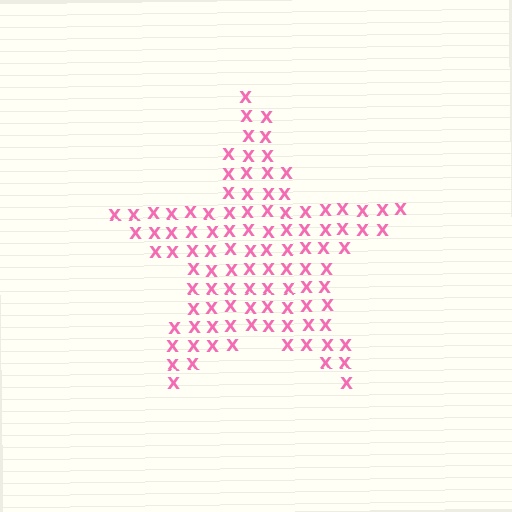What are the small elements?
The small elements are letter X's.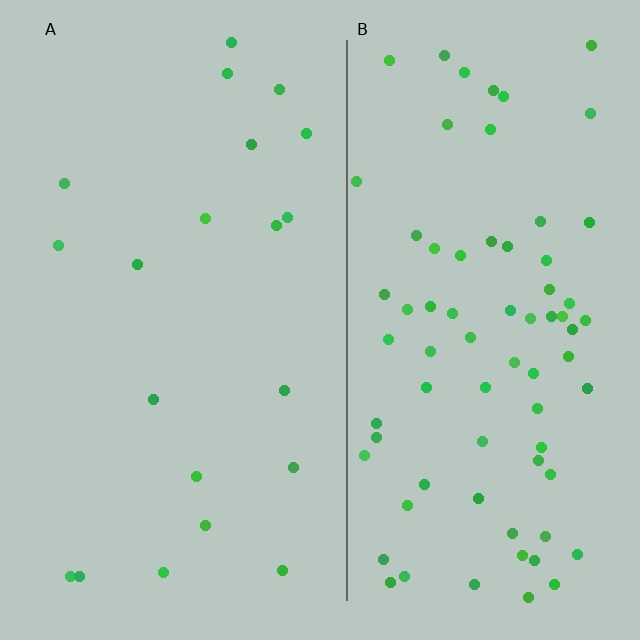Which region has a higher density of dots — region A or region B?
B (the right).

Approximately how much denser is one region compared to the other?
Approximately 3.7× — region B over region A.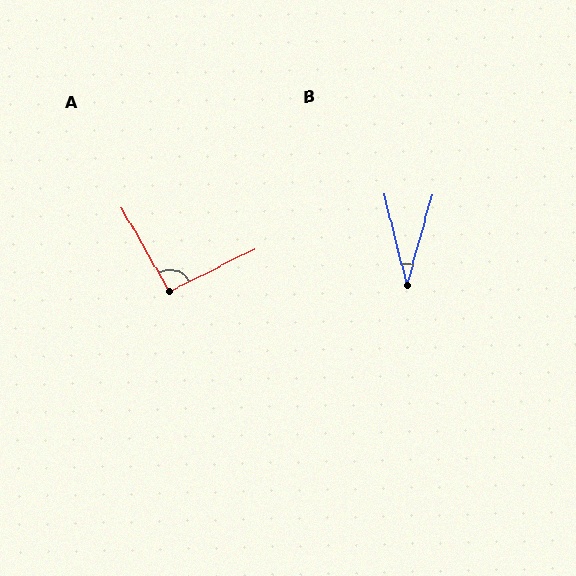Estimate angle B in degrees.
Approximately 29 degrees.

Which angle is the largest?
A, at approximately 93 degrees.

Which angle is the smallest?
B, at approximately 29 degrees.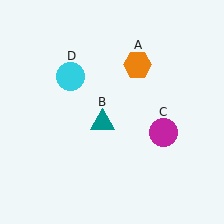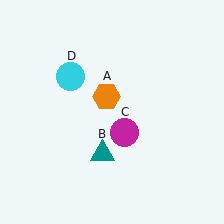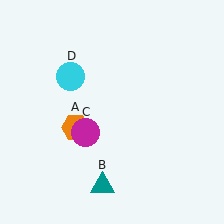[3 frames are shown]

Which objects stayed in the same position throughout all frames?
Cyan circle (object D) remained stationary.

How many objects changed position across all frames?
3 objects changed position: orange hexagon (object A), teal triangle (object B), magenta circle (object C).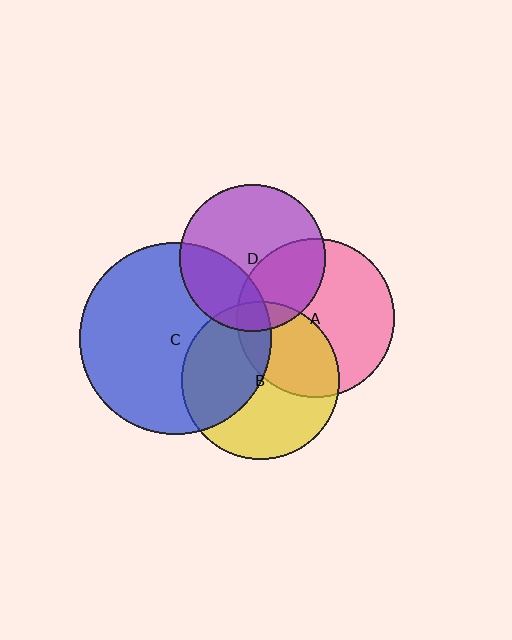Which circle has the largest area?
Circle C (blue).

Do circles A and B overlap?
Yes.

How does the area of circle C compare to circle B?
Approximately 1.5 times.